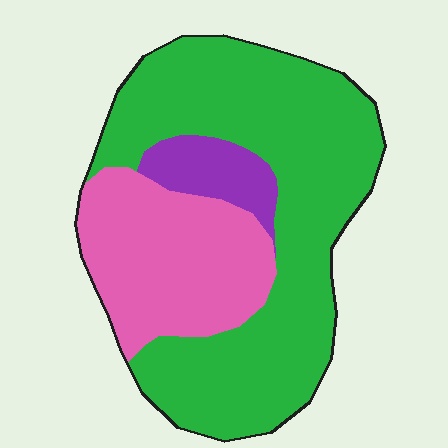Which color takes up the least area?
Purple, at roughly 10%.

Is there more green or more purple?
Green.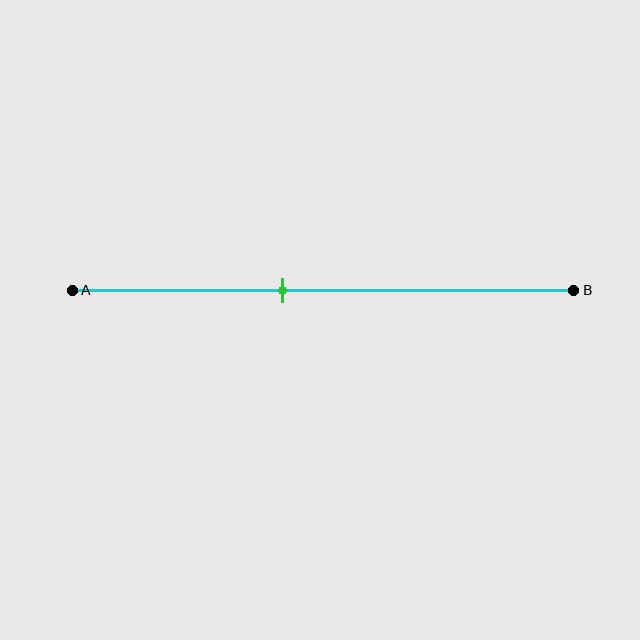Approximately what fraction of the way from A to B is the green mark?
The green mark is approximately 40% of the way from A to B.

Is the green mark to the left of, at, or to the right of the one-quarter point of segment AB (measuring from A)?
The green mark is to the right of the one-quarter point of segment AB.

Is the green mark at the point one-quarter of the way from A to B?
No, the mark is at about 40% from A, not at the 25% one-quarter point.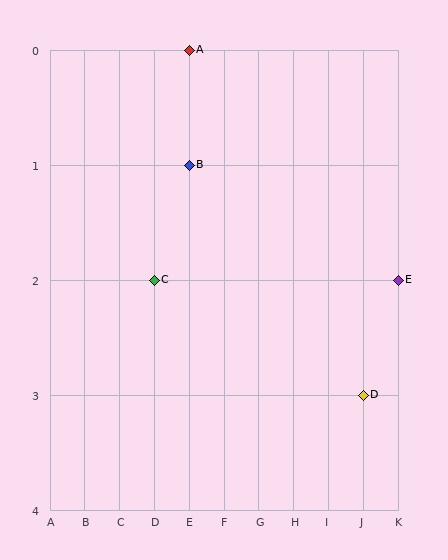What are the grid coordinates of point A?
Point A is at grid coordinates (E, 0).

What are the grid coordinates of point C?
Point C is at grid coordinates (D, 2).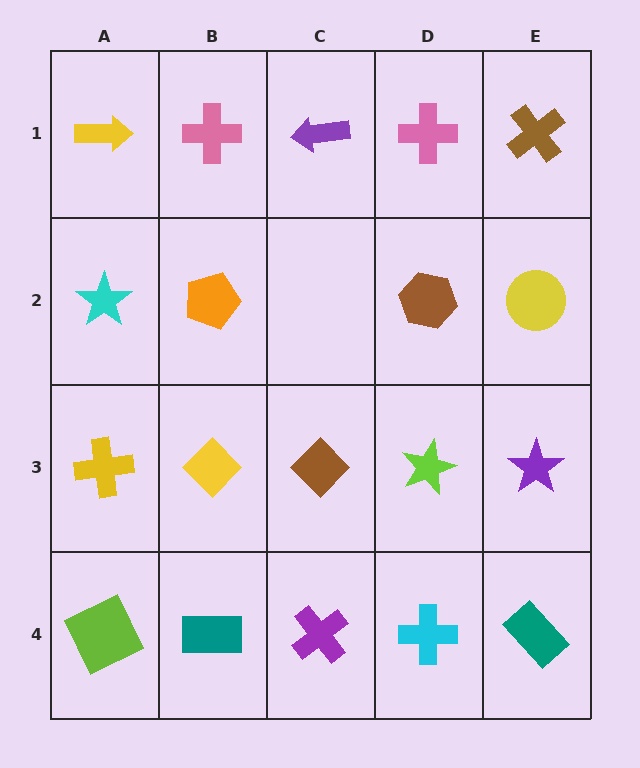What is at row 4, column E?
A teal rectangle.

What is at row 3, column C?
A brown diamond.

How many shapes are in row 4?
5 shapes.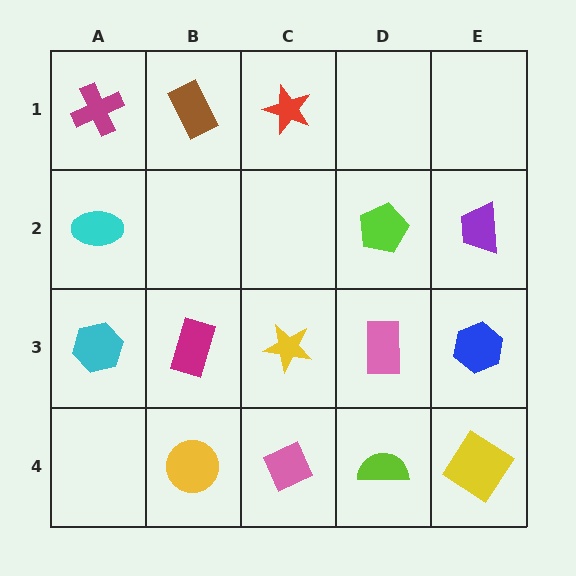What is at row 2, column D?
A lime pentagon.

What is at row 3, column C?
A yellow star.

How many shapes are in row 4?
4 shapes.